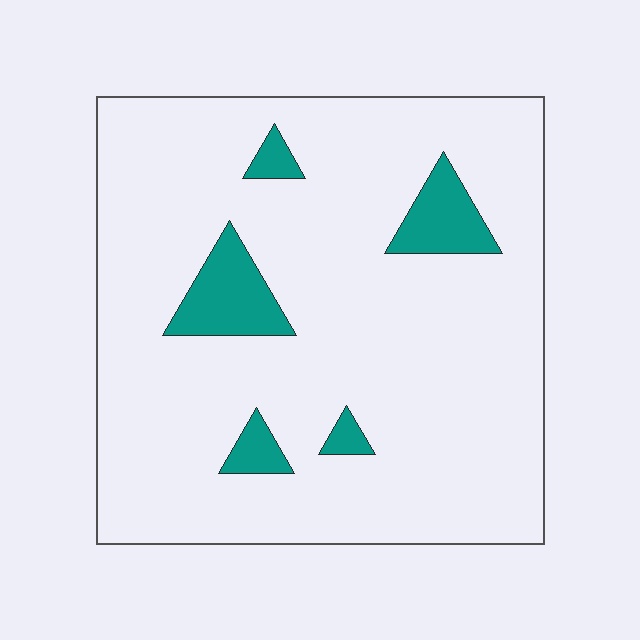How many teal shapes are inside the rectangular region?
5.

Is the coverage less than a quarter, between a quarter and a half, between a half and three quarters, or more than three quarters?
Less than a quarter.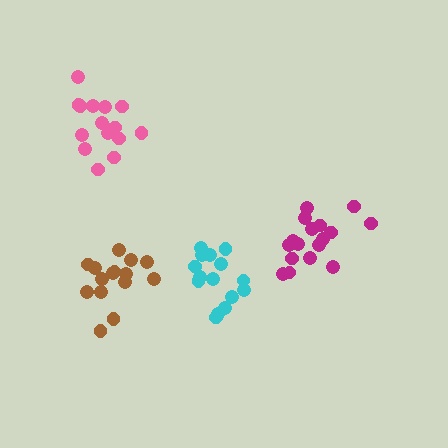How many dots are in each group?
Group 1: 15 dots, Group 2: 17 dots, Group 3: 16 dots, Group 4: 15 dots (63 total).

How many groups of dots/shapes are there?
There are 4 groups.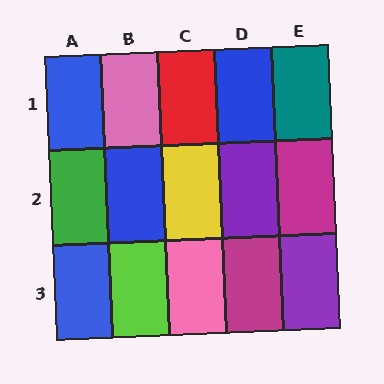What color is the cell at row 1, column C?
Red.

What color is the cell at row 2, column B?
Blue.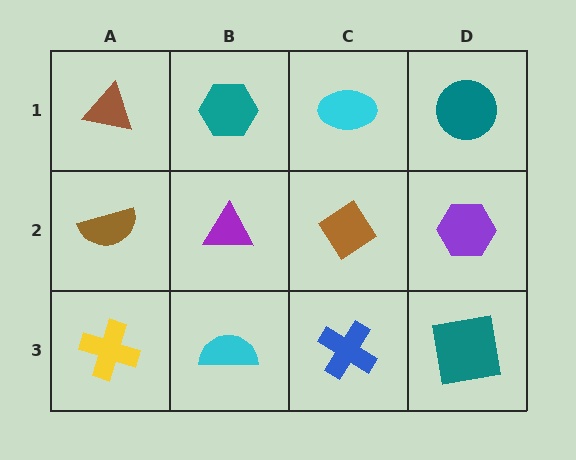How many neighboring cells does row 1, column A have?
2.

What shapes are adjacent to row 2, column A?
A brown triangle (row 1, column A), a yellow cross (row 3, column A), a purple triangle (row 2, column B).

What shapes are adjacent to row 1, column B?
A purple triangle (row 2, column B), a brown triangle (row 1, column A), a cyan ellipse (row 1, column C).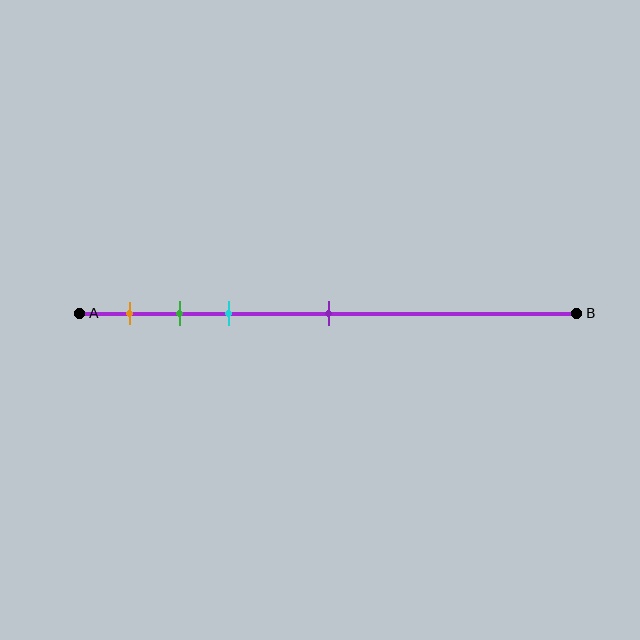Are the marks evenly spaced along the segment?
No, the marks are not evenly spaced.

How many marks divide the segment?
There are 4 marks dividing the segment.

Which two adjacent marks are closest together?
The green and cyan marks are the closest adjacent pair.